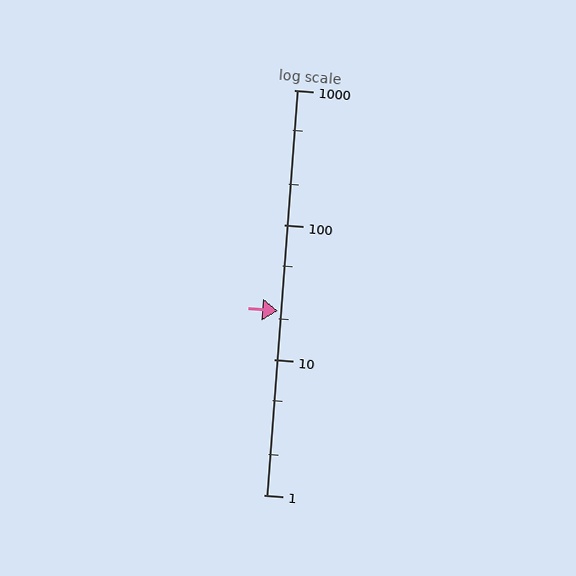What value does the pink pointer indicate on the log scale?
The pointer indicates approximately 23.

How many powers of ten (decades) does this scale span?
The scale spans 3 decades, from 1 to 1000.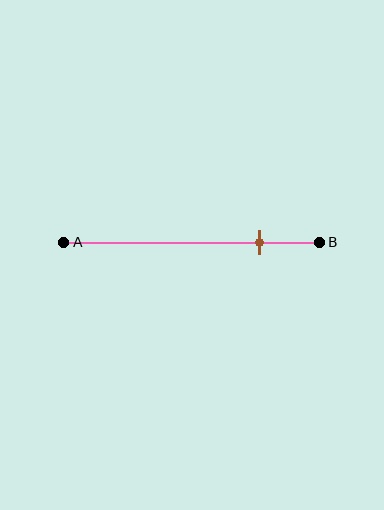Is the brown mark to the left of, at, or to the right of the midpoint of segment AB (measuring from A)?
The brown mark is to the right of the midpoint of segment AB.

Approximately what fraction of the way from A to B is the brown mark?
The brown mark is approximately 75% of the way from A to B.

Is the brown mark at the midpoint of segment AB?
No, the mark is at about 75% from A, not at the 50% midpoint.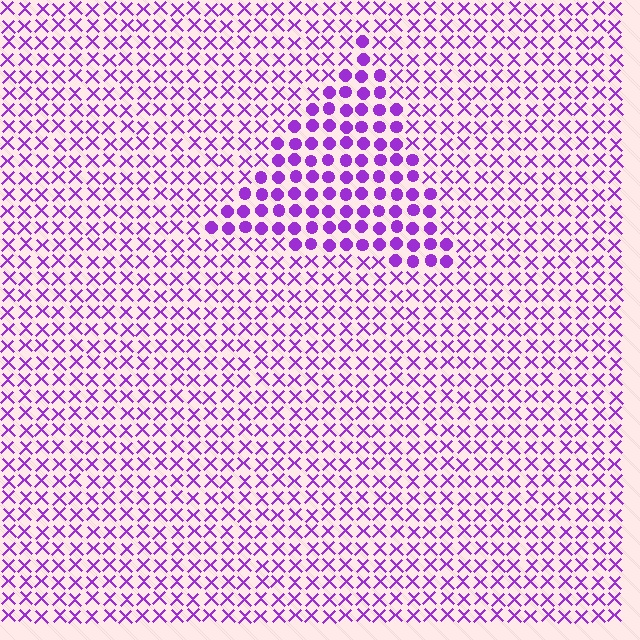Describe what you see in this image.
The image is filled with small purple elements arranged in a uniform grid. A triangle-shaped region contains circles, while the surrounding area contains X marks. The boundary is defined purely by the change in element shape.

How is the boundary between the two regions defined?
The boundary is defined by a change in element shape: circles inside vs. X marks outside. All elements share the same color and spacing.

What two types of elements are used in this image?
The image uses circles inside the triangle region and X marks outside it.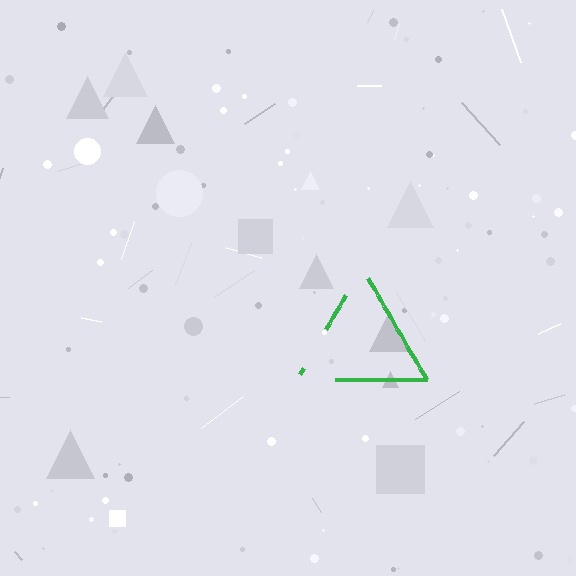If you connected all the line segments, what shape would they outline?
They would outline a triangle.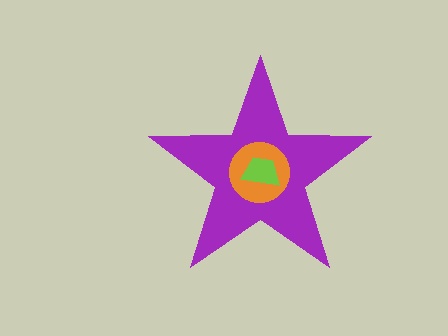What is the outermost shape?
The purple star.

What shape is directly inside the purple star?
The orange circle.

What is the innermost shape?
The lime trapezoid.